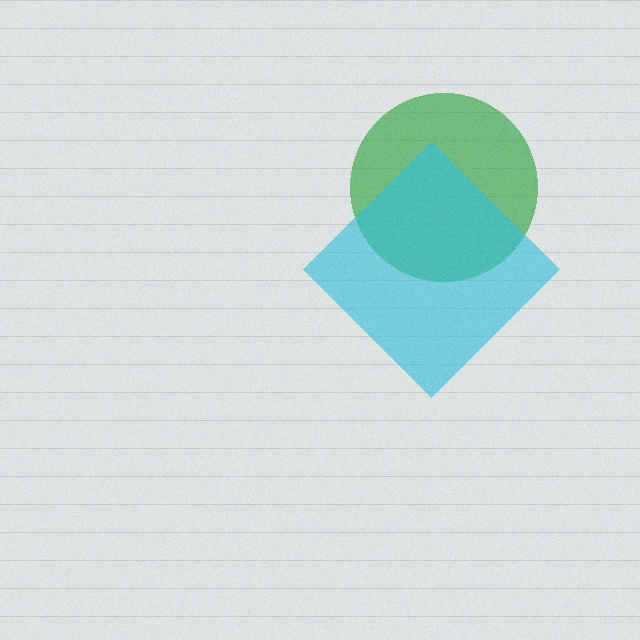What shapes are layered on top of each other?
The layered shapes are: a green circle, a cyan diamond.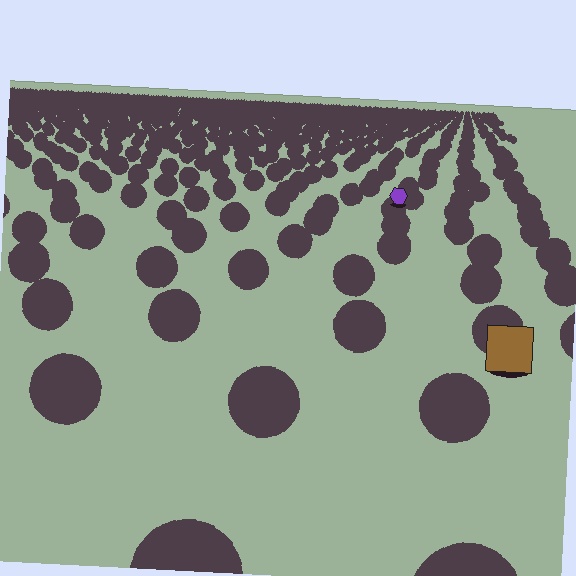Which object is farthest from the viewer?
The purple hexagon is farthest from the viewer. It appears smaller and the ground texture around it is denser.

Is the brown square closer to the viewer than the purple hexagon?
Yes. The brown square is closer — you can tell from the texture gradient: the ground texture is coarser near it.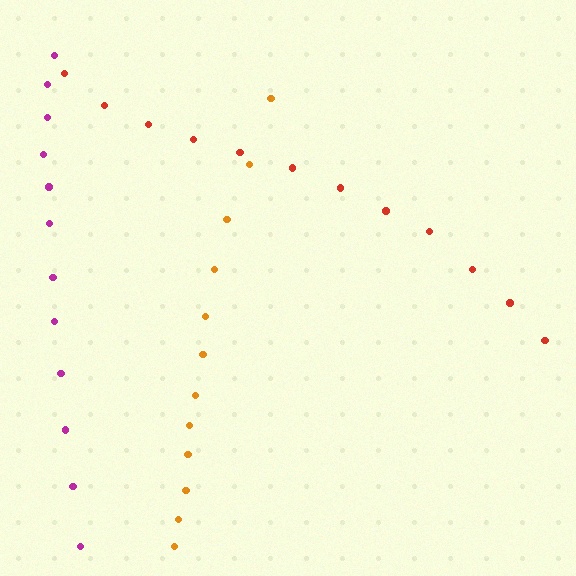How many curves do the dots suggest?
There are 3 distinct paths.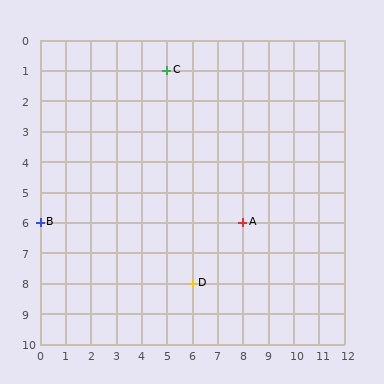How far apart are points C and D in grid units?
Points C and D are 1 column and 7 rows apart (about 7.1 grid units diagonally).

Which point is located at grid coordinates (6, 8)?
Point D is at (6, 8).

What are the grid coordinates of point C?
Point C is at grid coordinates (5, 1).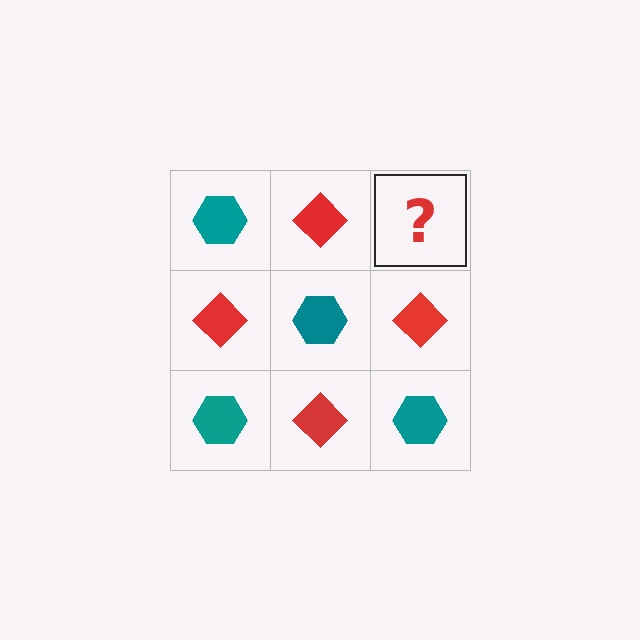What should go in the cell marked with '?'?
The missing cell should contain a teal hexagon.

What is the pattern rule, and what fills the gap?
The rule is that it alternates teal hexagon and red diamond in a checkerboard pattern. The gap should be filled with a teal hexagon.